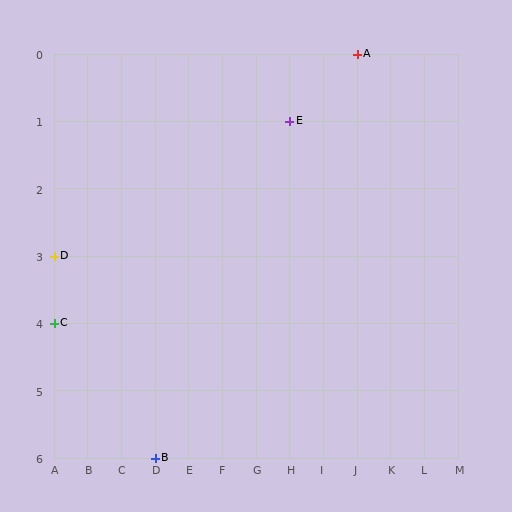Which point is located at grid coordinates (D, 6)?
Point B is at (D, 6).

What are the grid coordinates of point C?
Point C is at grid coordinates (A, 4).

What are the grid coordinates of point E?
Point E is at grid coordinates (H, 1).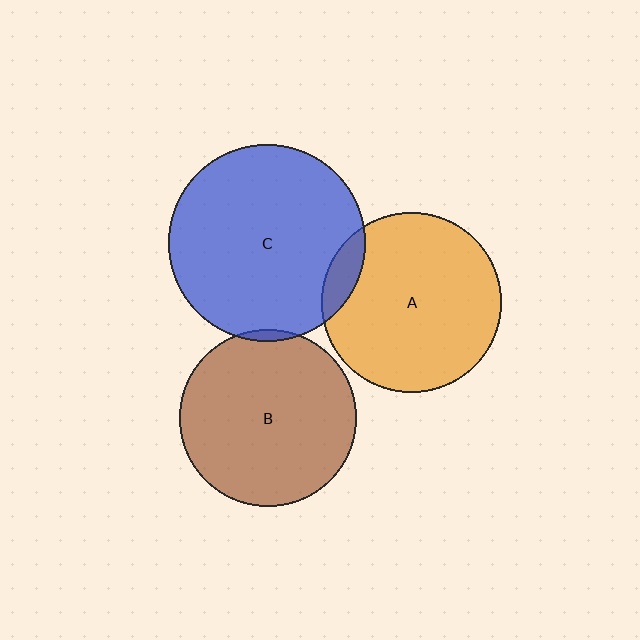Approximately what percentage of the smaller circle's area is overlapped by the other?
Approximately 5%.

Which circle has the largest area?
Circle C (blue).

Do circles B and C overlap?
Yes.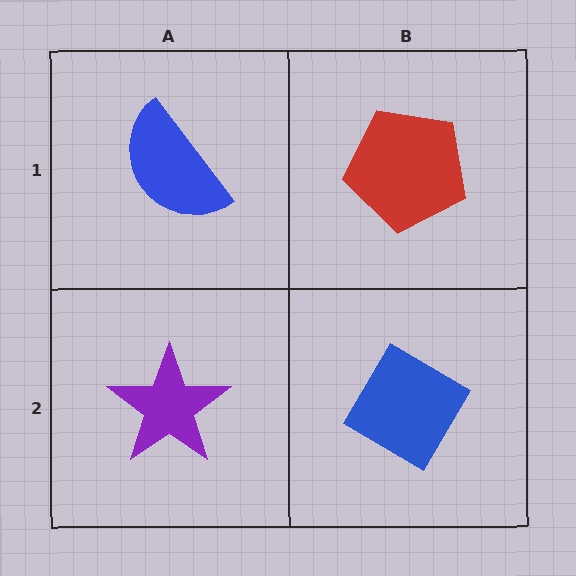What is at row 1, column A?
A blue semicircle.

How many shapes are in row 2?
2 shapes.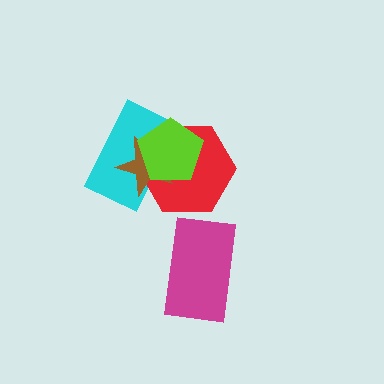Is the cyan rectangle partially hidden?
Yes, it is partially covered by another shape.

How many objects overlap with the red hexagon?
3 objects overlap with the red hexagon.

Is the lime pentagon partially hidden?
No, no other shape covers it.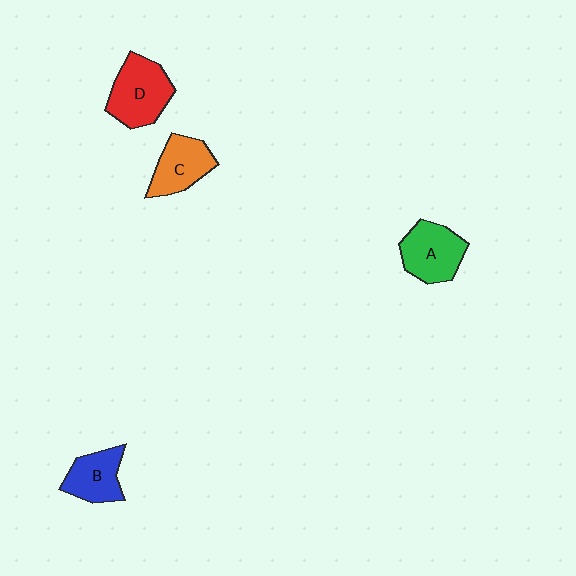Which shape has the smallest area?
Shape B (blue).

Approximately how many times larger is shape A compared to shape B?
Approximately 1.2 times.